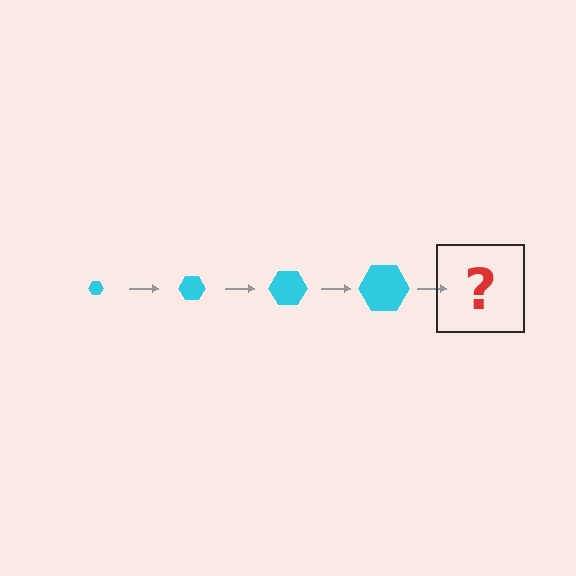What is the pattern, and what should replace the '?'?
The pattern is that the hexagon gets progressively larger each step. The '?' should be a cyan hexagon, larger than the previous one.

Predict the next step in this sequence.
The next step is a cyan hexagon, larger than the previous one.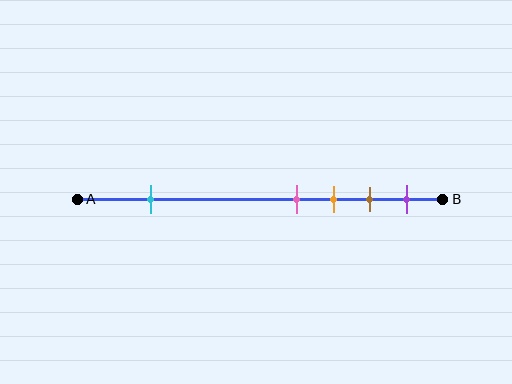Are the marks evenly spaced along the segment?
No, the marks are not evenly spaced.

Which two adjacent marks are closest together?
The pink and orange marks are the closest adjacent pair.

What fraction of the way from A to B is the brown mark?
The brown mark is approximately 80% (0.8) of the way from A to B.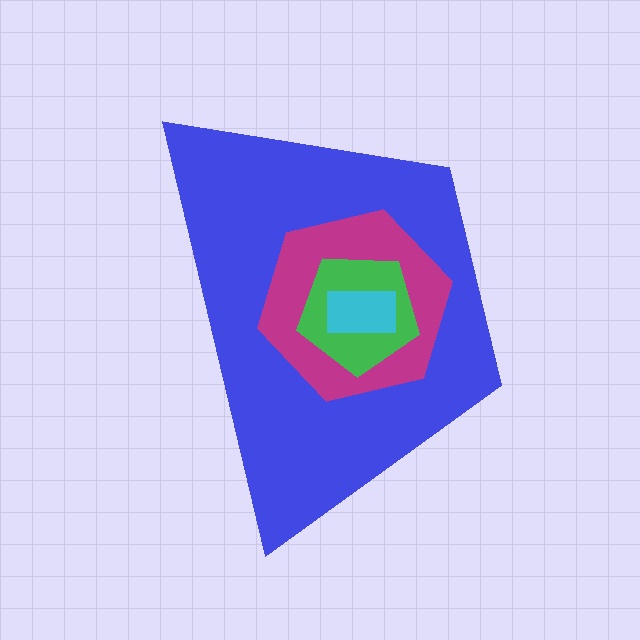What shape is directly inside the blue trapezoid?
The magenta hexagon.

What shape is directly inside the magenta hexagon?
The green pentagon.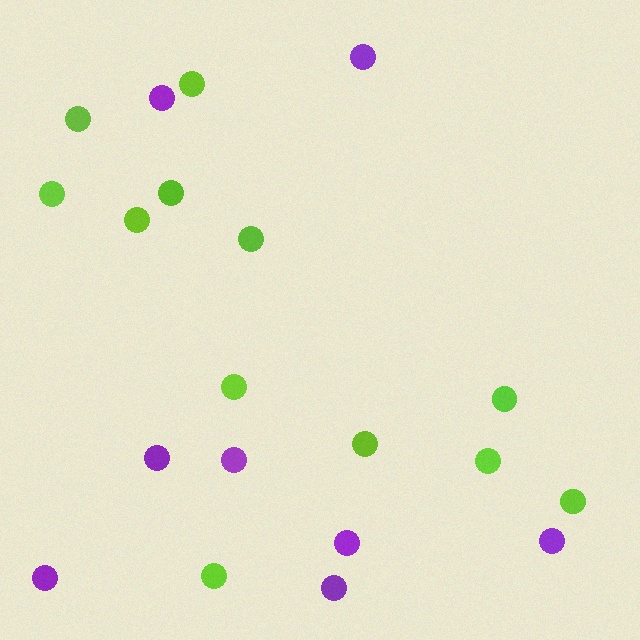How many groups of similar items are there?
There are 2 groups: one group of purple circles (8) and one group of lime circles (12).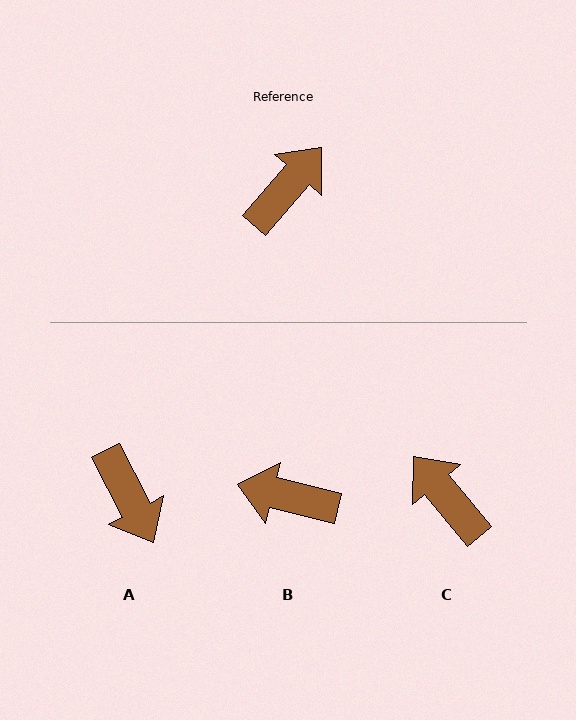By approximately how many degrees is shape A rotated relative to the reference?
Approximately 112 degrees clockwise.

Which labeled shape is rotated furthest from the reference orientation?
B, about 118 degrees away.